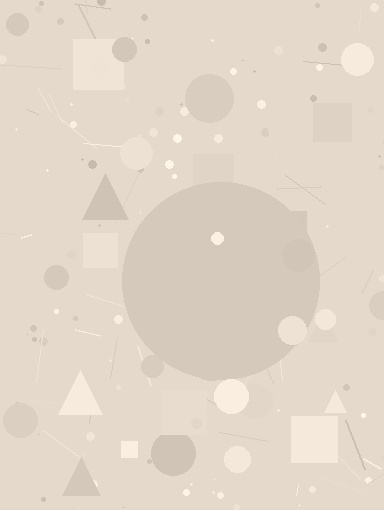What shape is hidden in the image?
A circle is hidden in the image.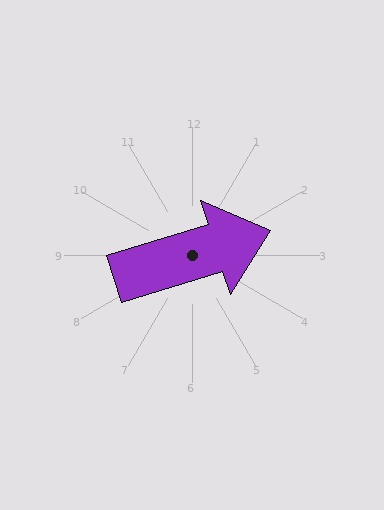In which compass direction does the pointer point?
East.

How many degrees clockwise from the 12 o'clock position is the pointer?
Approximately 73 degrees.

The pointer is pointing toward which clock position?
Roughly 2 o'clock.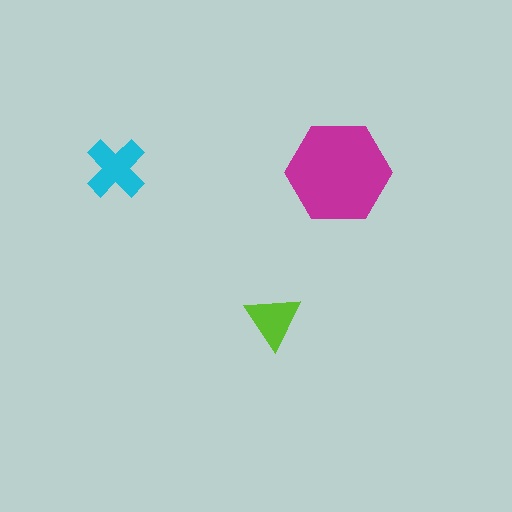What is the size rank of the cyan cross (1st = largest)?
2nd.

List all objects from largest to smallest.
The magenta hexagon, the cyan cross, the lime triangle.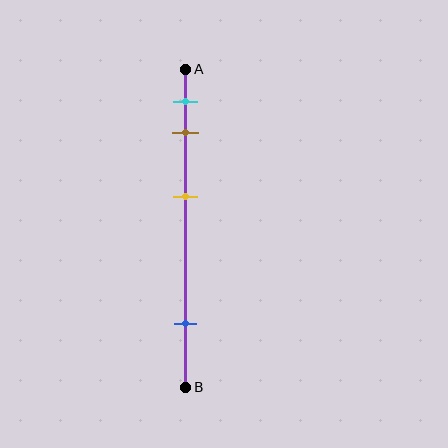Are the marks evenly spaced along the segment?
No, the marks are not evenly spaced.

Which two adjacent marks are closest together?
The cyan and brown marks are the closest adjacent pair.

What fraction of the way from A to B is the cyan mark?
The cyan mark is approximately 10% (0.1) of the way from A to B.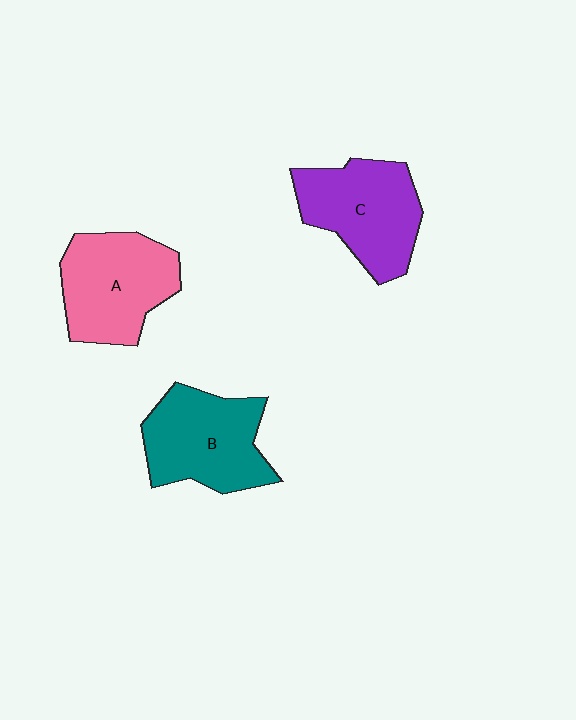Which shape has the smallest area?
Shape A (pink).